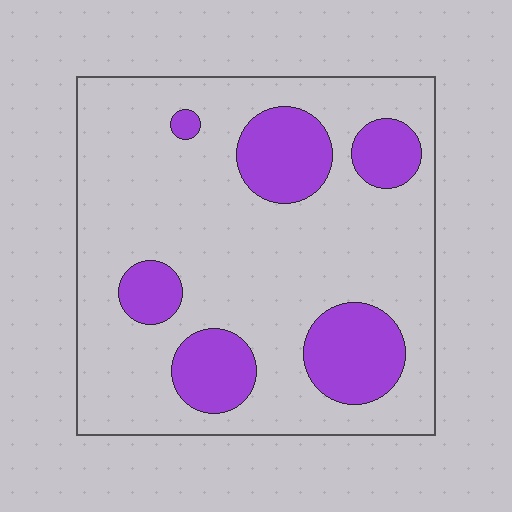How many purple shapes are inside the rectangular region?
6.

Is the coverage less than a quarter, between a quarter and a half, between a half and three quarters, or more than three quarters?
Less than a quarter.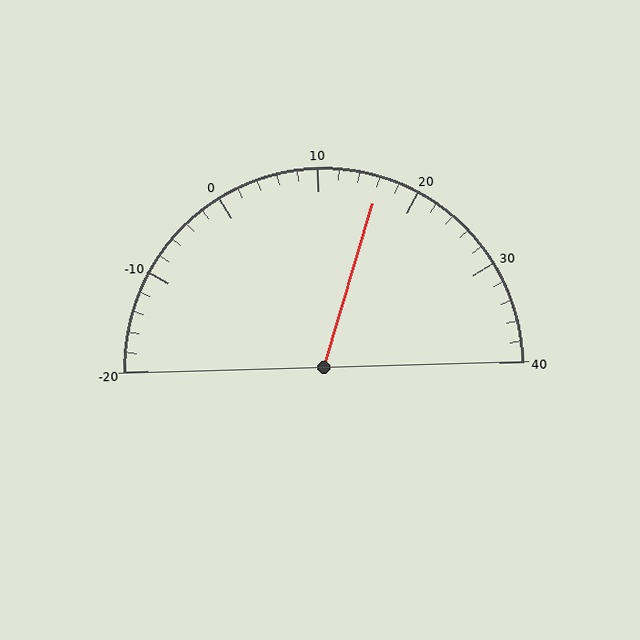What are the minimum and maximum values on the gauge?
The gauge ranges from -20 to 40.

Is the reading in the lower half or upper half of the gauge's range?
The reading is in the upper half of the range (-20 to 40).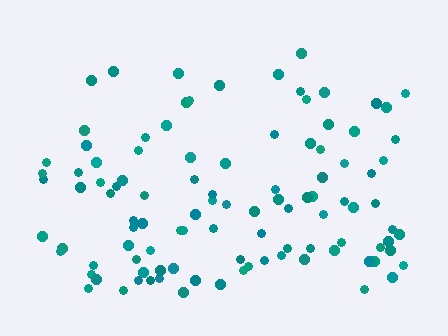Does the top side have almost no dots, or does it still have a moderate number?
Still a moderate number, just noticeably fewer than the bottom.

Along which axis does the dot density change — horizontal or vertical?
Vertical.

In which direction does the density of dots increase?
From top to bottom, with the bottom side densest.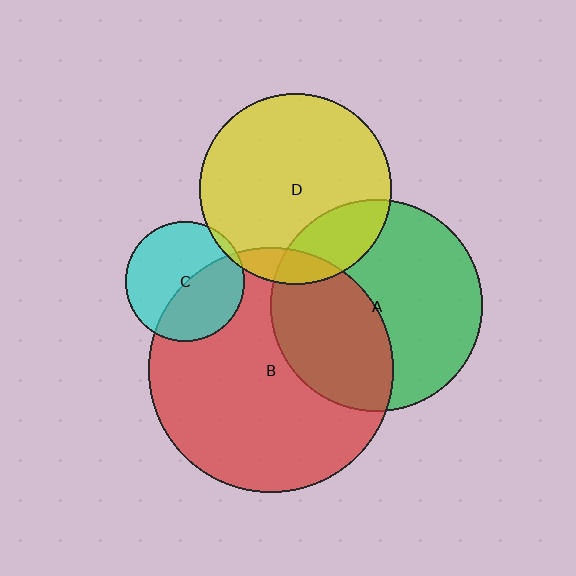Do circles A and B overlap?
Yes.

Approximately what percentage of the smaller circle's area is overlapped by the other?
Approximately 40%.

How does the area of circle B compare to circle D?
Approximately 1.6 times.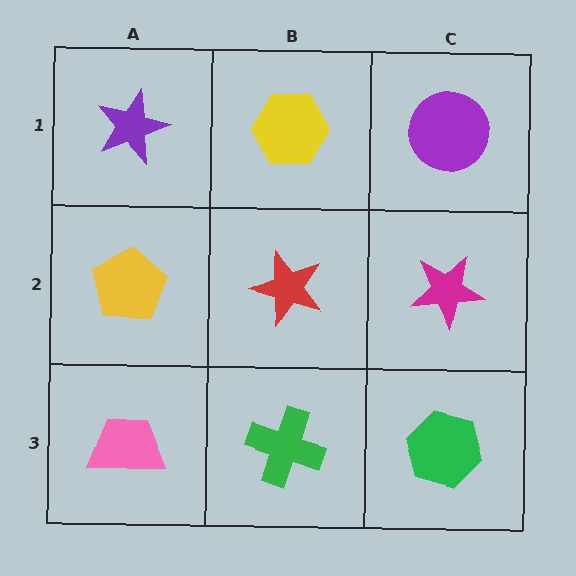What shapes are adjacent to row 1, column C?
A magenta star (row 2, column C), a yellow hexagon (row 1, column B).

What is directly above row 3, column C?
A magenta star.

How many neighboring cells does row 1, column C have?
2.